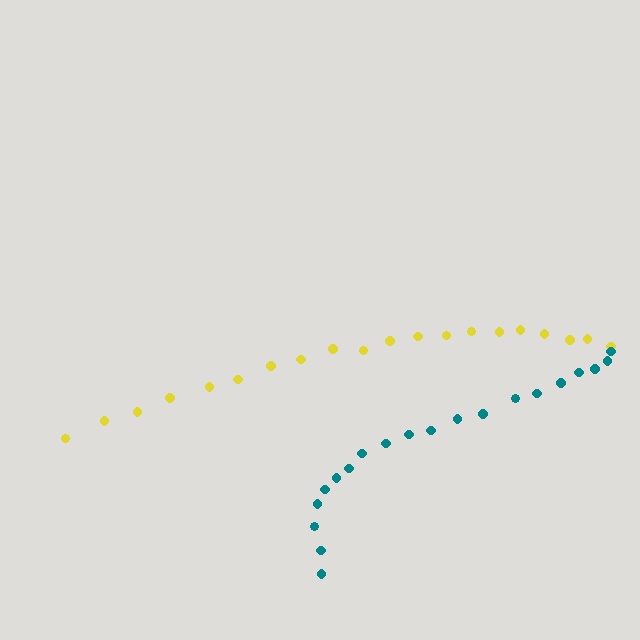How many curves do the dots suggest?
There are 2 distinct paths.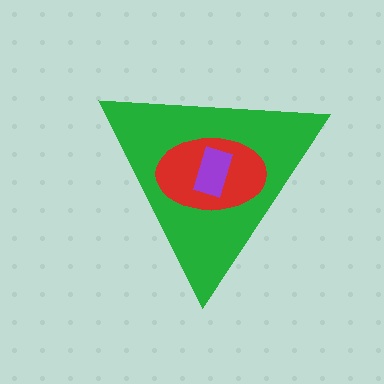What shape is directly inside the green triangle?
The red ellipse.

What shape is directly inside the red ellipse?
The purple rectangle.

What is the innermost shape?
The purple rectangle.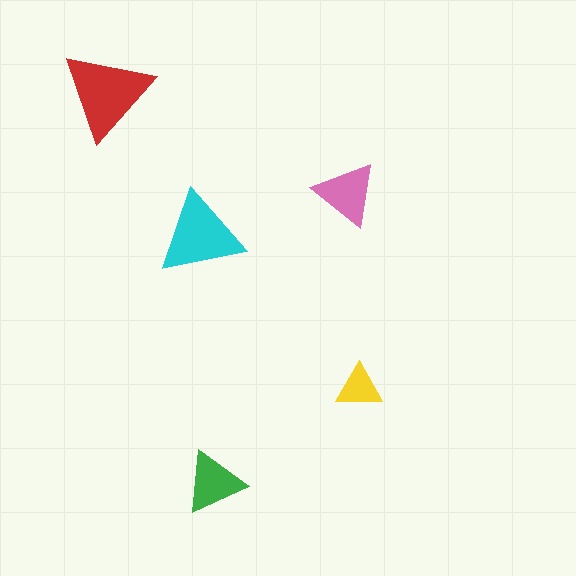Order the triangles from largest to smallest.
the red one, the cyan one, the pink one, the green one, the yellow one.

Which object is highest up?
The red triangle is topmost.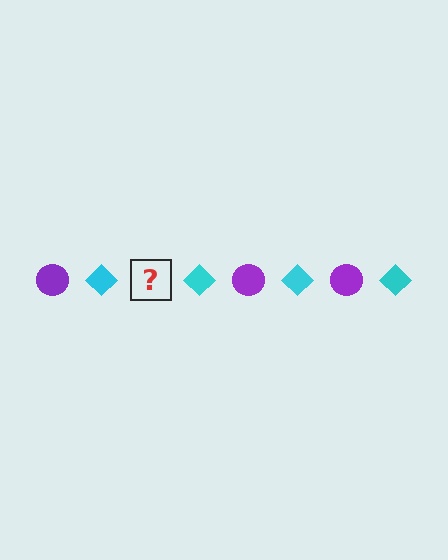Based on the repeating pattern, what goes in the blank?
The blank should be a purple circle.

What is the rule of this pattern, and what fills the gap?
The rule is that the pattern alternates between purple circle and cyan diamond. The gap should be filled with a purple circle.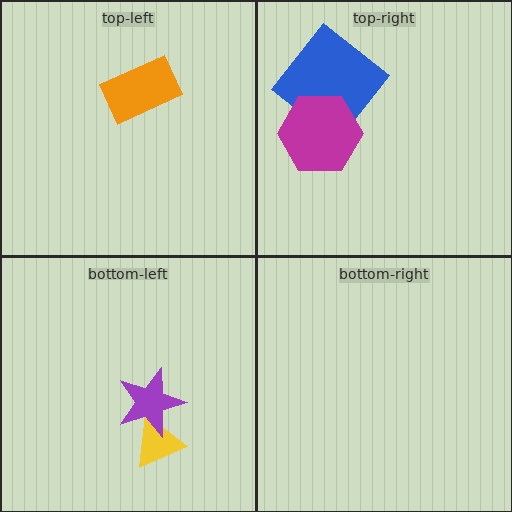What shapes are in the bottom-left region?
The yellow triangle, the purple star.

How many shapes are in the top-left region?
1.